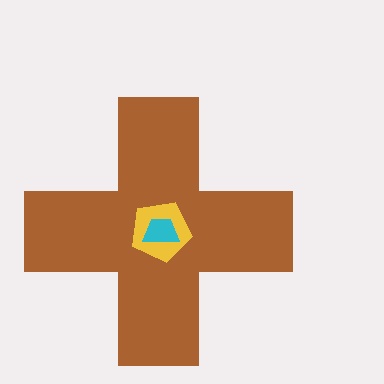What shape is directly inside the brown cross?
The yellow pentagon.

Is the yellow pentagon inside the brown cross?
Yes.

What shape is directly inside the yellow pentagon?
The cyan trapezoid.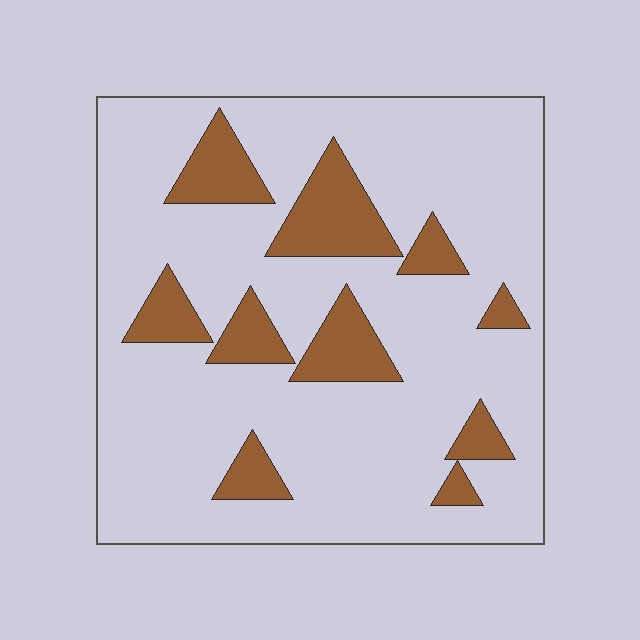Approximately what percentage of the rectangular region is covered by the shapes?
Approximately 20%.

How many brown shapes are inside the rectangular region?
10.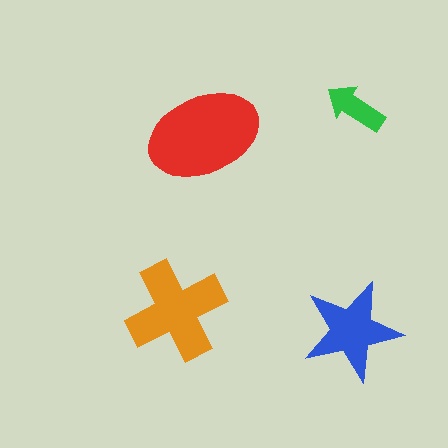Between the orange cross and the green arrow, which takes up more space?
The orange cross.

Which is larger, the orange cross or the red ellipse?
The red ellipse.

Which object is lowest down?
The blue star is bottommost.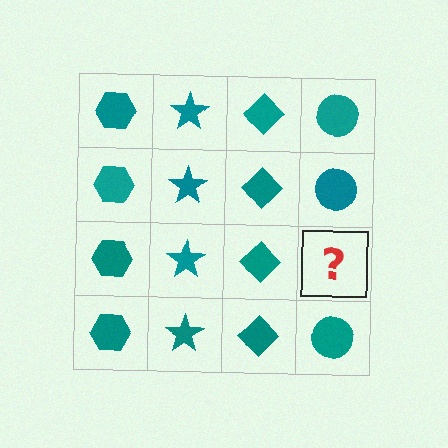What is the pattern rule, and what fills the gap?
The rule is that each column has a consistent shape. The gap should be filled with a teal circle.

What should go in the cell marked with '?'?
The missing cell should contain a teal circle.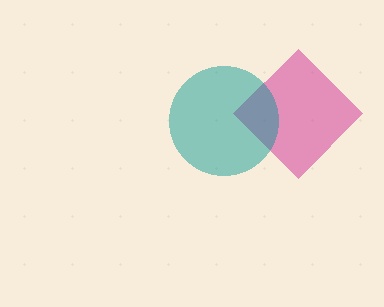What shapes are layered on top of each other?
The layered shapes are: a magenta diamond, a teal circle.